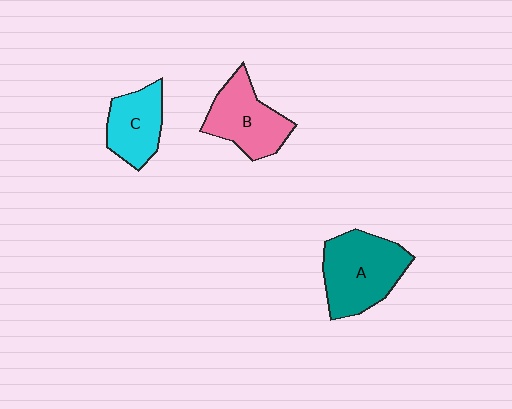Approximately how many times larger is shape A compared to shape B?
Approximately 1.2 times.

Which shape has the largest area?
Shape A (teal).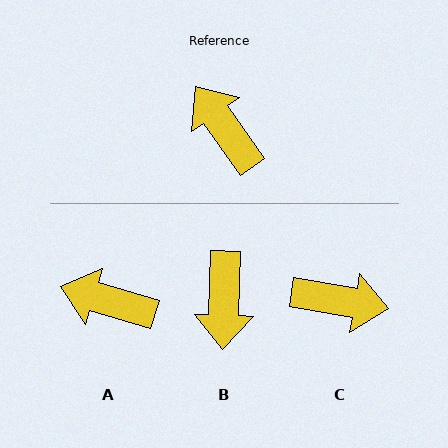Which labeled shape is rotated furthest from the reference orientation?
B, about 143 degrees away.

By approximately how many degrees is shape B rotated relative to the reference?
Approximately 143 degrees counter-clockwise.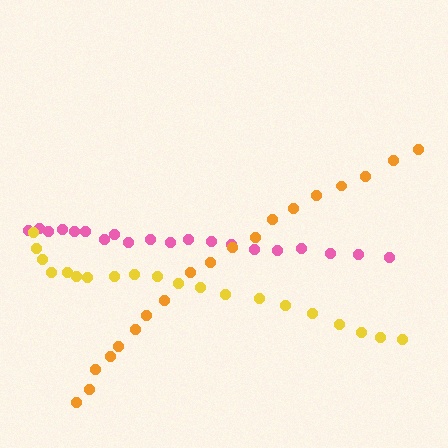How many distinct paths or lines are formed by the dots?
There are 3 distinct paths.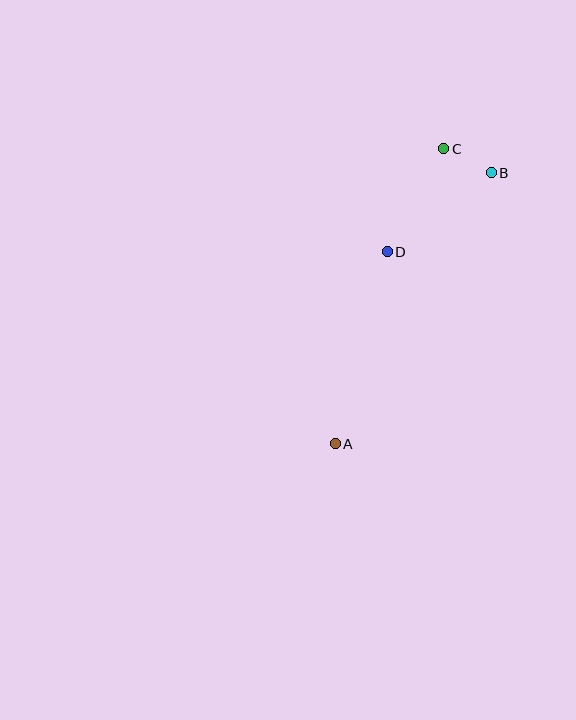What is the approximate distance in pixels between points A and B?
The distance between A and B is approximately 312 pixels.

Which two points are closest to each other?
Points B and C are closest to each other.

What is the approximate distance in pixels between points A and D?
The distance between A and D is approximately 199 pixels.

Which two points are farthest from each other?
Points A and C are farthest from each other.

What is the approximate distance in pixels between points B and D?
The distance between B and D is approximately 130 pixels.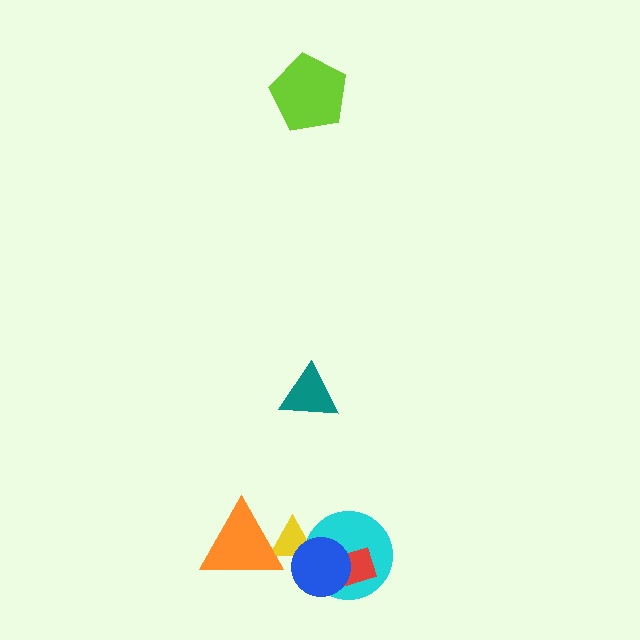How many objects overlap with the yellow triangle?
3 objects overlap with the yellow triangle.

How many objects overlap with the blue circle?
3 objects overlap with the blue circle.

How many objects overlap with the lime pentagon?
0 objects overlap with the lime pentagon.